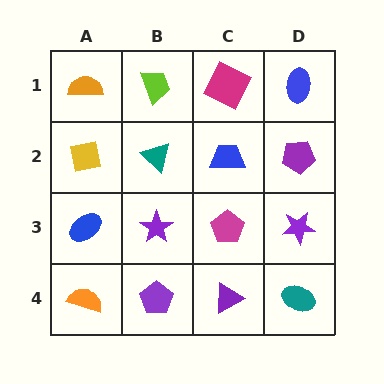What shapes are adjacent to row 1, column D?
A purple pentagon (row 2, column D), a magenta square (row 1, column C).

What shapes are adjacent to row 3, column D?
A purple pentagon (row 2, column D), a teal ellipse (row 4, column D), a magenta pentagon (row 3, column C).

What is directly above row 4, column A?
A blue ellipse.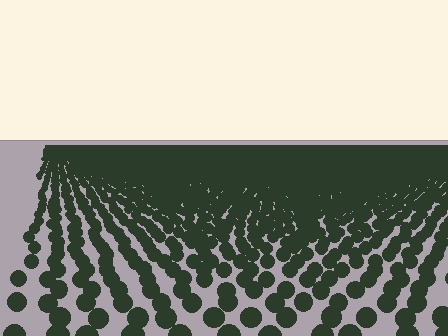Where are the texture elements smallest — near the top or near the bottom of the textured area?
Near the top.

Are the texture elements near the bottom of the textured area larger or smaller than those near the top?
Larger. Near the bottom, elements are closer to the viewer and appear at a bigger on-screen size.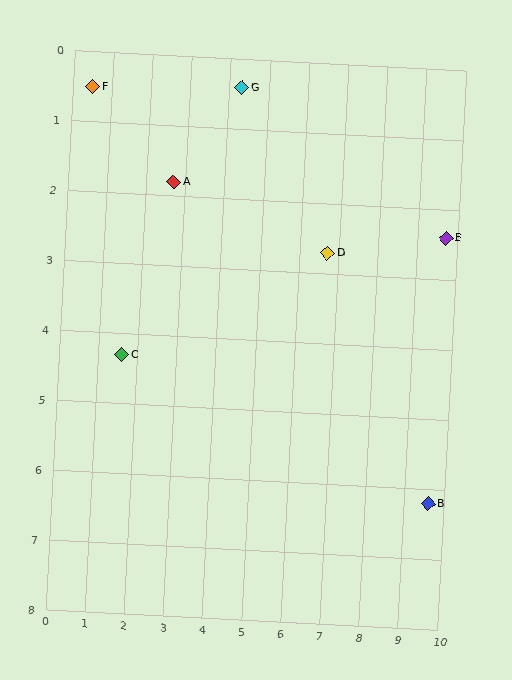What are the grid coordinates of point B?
Point B is at approximately (9.6, 6.2).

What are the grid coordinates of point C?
Point C is at approximately (1.6, 4.3).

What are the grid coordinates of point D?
Point D is at approximately (6.7, 2.7).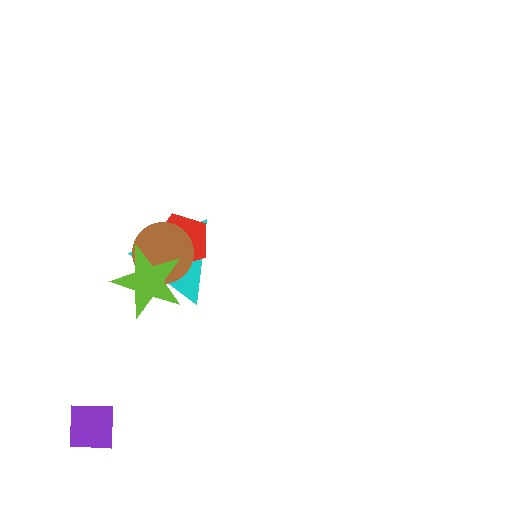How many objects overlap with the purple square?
0 objects overlap with the purple square.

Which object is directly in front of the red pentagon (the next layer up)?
The brown circle is directly in front of the red pentagon.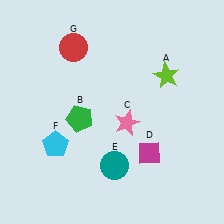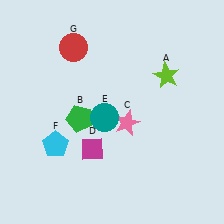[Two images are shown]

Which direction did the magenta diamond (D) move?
The magenta diamond (D) moved left.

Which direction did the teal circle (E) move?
The teal circle (E) moved up.